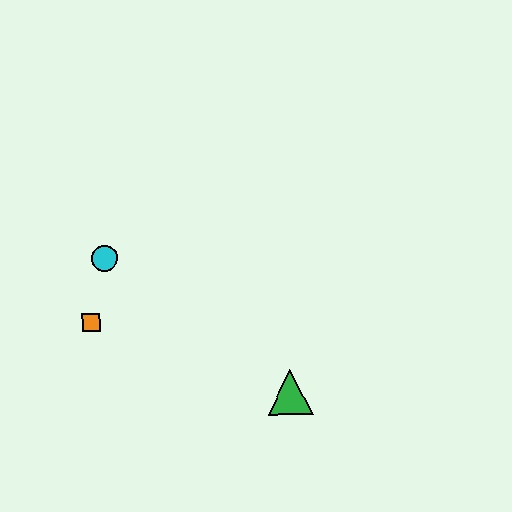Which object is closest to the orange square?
The cyan circle is closest to the orange square.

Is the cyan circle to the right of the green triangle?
No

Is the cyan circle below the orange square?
No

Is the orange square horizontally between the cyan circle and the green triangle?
No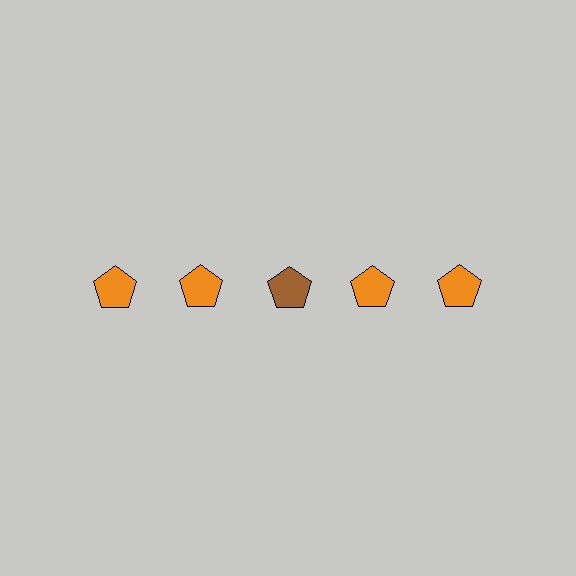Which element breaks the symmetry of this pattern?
The brown pentagon in the top row, center column breaks the symmetry. All other shapes are orange pentagons.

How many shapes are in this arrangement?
There are 5 shapes arranged in a grid pattern.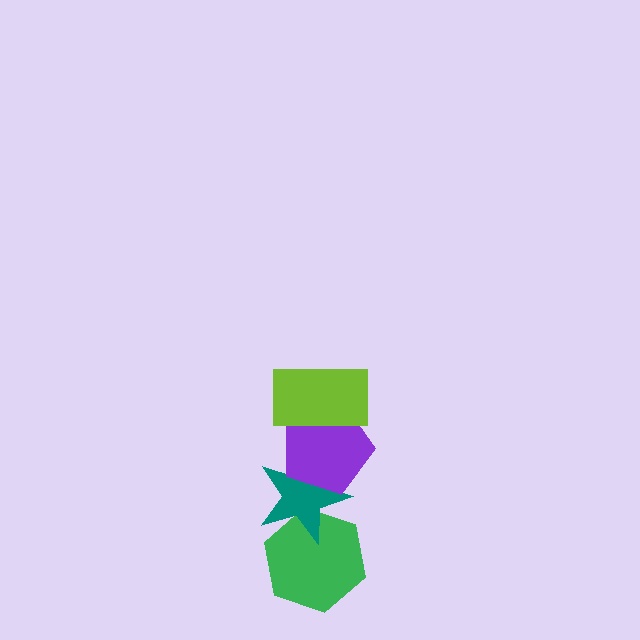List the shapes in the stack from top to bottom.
From top to bottom: the lime rectangle, the purple pentagon, the teal star, the green hexagon.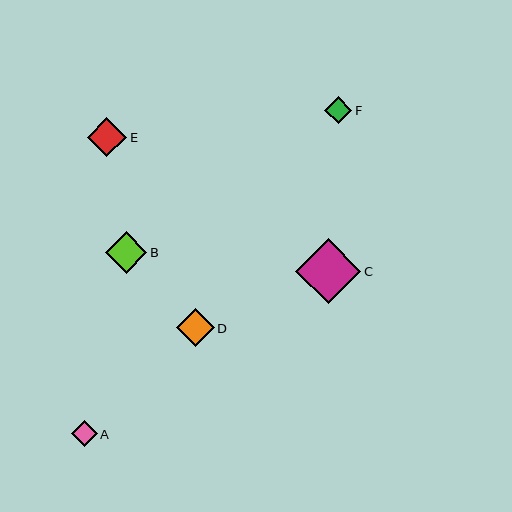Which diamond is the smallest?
Diamond A is the smallest with a size of approximately 26 pixels.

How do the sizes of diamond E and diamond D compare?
Diamond E and diamond D are approximately the same size.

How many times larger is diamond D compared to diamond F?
Diamond D is approximately 1.4 times the size of diamond F.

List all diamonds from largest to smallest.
From largest to smallest: C, B, E, D, F, A.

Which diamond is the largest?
Diamond C is the largest with a size of approximately 65 pixels.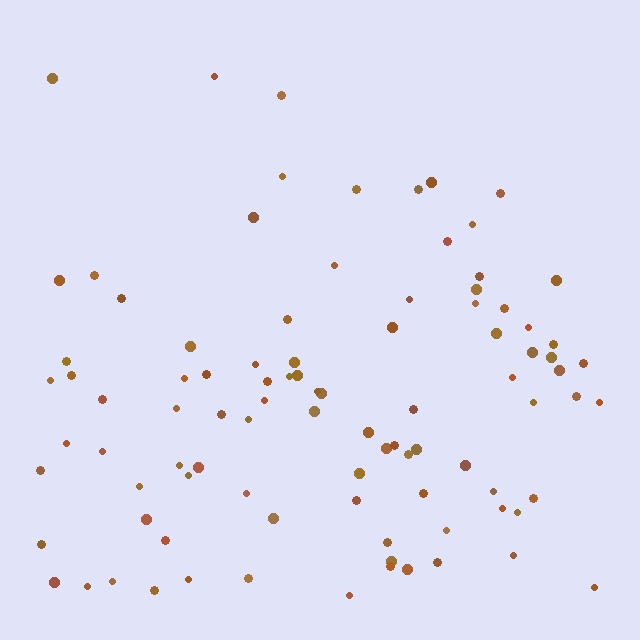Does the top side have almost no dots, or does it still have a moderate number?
Still a moderate number, just noticeably fewer than the bottom.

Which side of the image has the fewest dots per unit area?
The top.